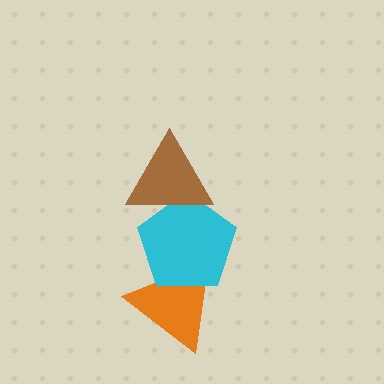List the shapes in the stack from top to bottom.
From top to bottom: the brown triangle, the cyan pentagon, the orange triangle.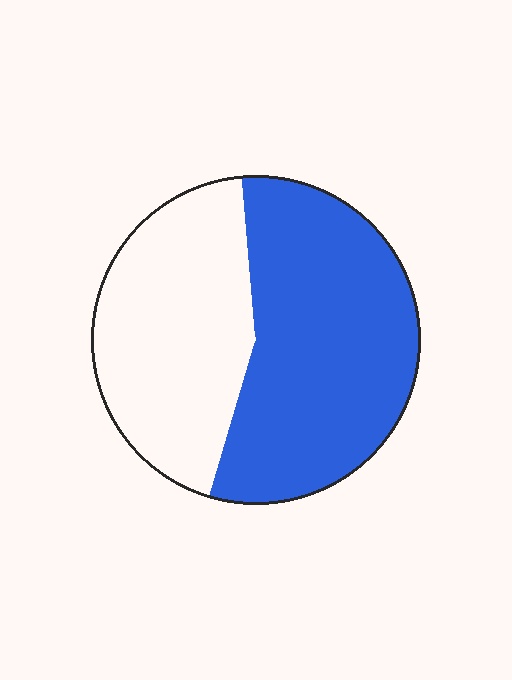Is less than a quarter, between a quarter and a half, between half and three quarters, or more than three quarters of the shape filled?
Between half and three quarters.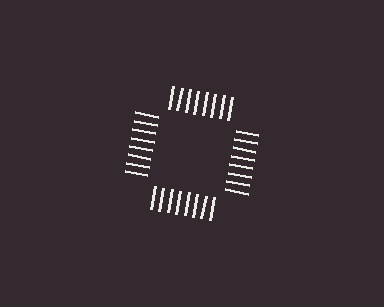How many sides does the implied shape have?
4 sides — the line-ends trace a square.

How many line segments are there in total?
32 — 8 along each of the 4 edges.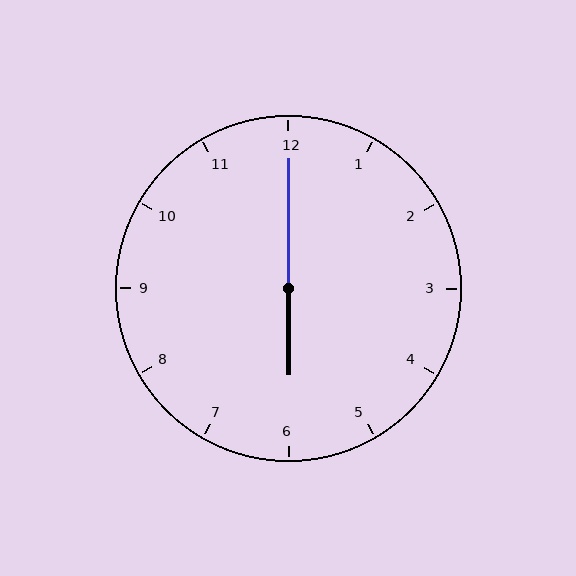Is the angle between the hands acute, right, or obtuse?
It is obtuse.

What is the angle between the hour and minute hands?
Approximately 180 degrees.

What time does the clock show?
6:00.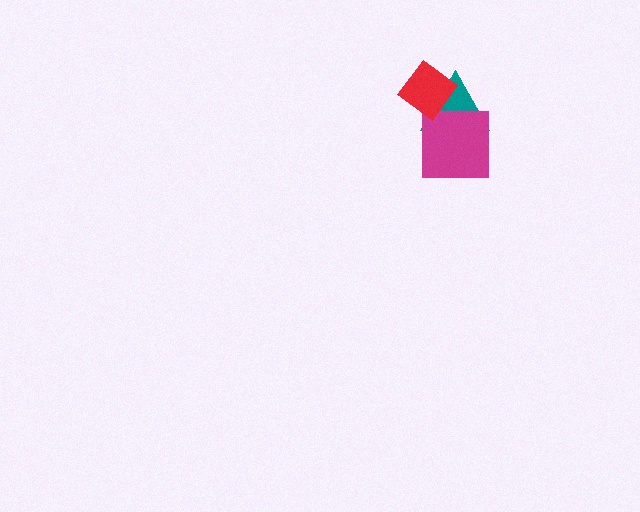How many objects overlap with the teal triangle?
2 objects overlap with the teal triangle.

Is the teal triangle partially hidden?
Yes, it is partially covered by another shape.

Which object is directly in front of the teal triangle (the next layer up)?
The magenta square is directly in front of the teal triangle.